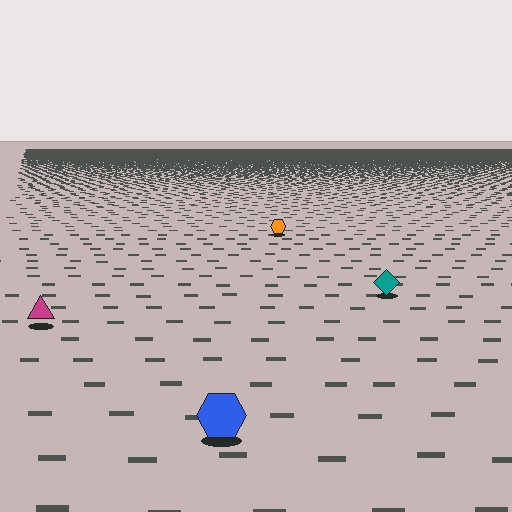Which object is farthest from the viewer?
The orange hexagon is farthest from the viewer. It appears smaller and the ground texture around it is denser.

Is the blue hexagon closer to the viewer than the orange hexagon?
Yes. The blue hexagon is closer — you can tell from the texture gradient: the ground texture is coarser near it.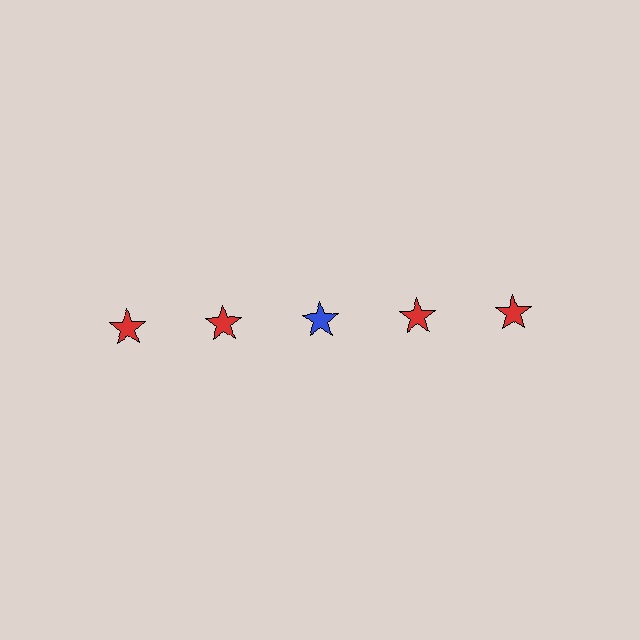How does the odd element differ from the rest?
It has a different color: blue instead of red.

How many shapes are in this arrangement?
There are 5 shapes arranged in a grid pattern.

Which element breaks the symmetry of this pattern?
The blue star in the top row, center column breaks the symmetry. All other shapes are red stars.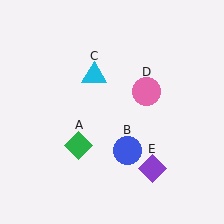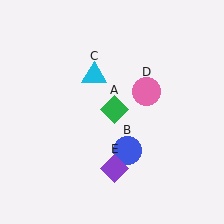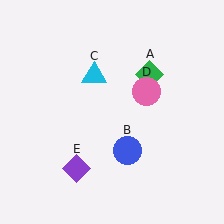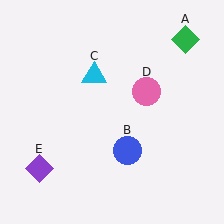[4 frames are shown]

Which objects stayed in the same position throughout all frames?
Blue circle (object B) and cyan triangle (object C) and pink circle (object D) remained stationary.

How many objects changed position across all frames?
2 objects changed position: green diamond (object A), purple diamond (object E).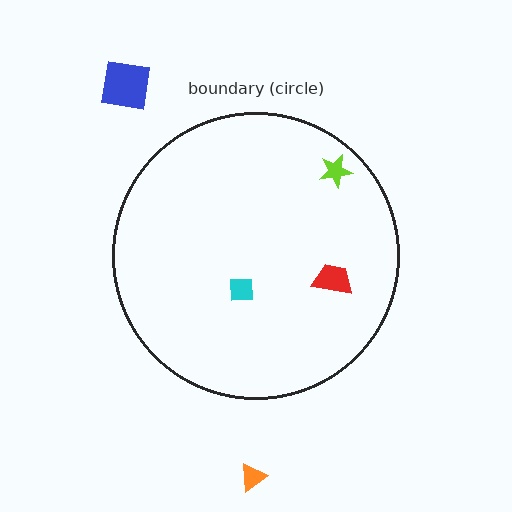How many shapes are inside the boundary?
3 inside, 4 outside.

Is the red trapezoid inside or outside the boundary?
Inside.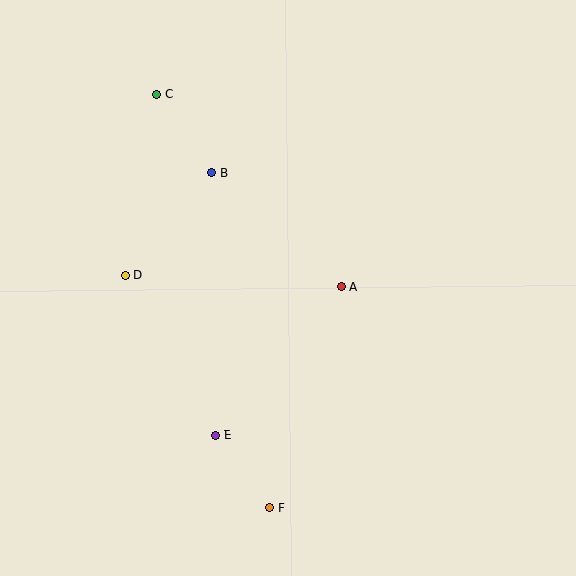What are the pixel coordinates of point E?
Point E is at (215, 435).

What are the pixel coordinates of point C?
Point C is at (157, 94).